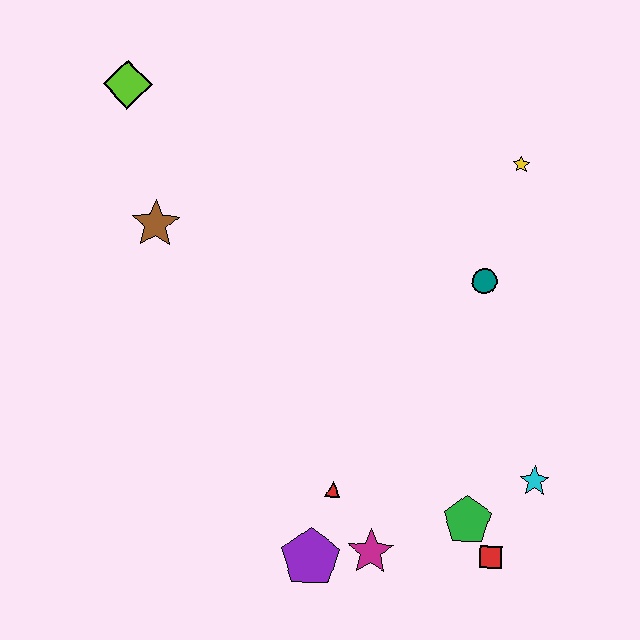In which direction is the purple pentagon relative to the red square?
The purple pentagon is to the left of the red square.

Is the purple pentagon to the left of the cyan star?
Yes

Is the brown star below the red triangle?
No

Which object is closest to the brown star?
The lime diamond is closest to the brown star.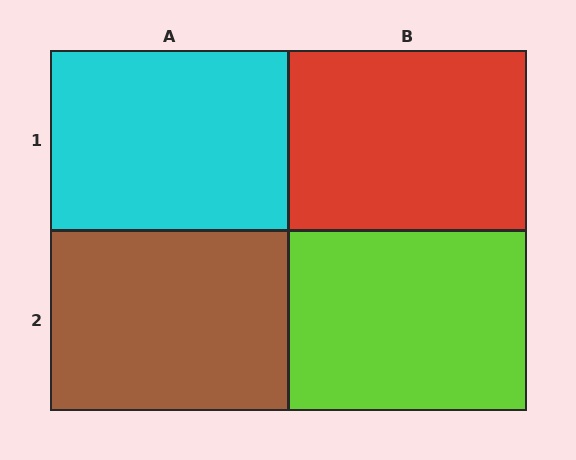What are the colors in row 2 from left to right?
Brown, lime.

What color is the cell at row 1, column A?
Cyan.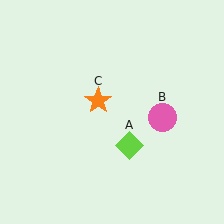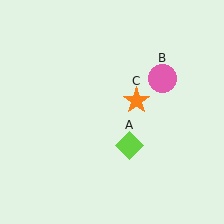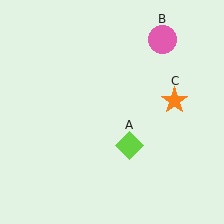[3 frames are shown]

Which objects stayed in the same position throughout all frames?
Lime diamond (object A) remained stationary.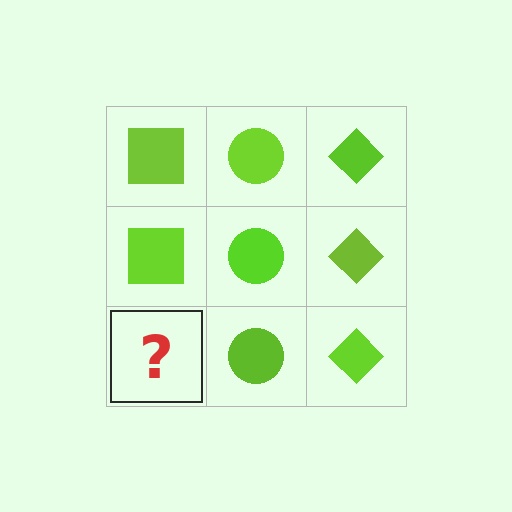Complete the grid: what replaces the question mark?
The question mark should be replaced with a lime square.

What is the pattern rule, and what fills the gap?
The rule is that each column has a consistent shape. The gap should be filled with a lime square.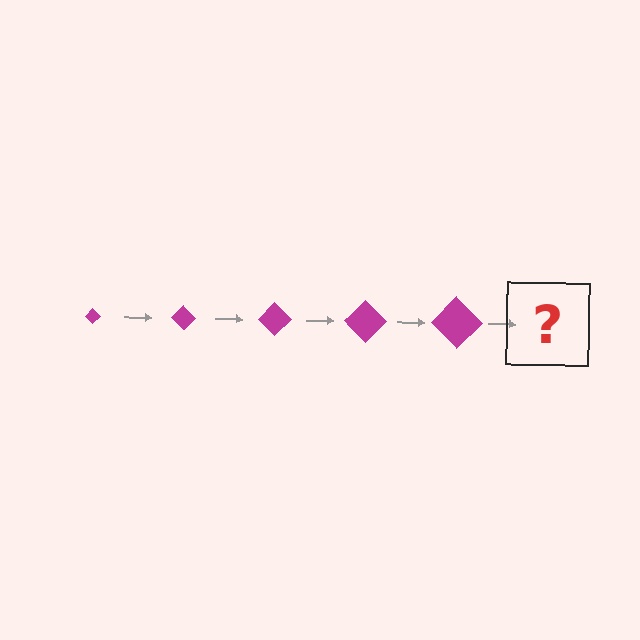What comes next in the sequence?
The next element should be a magenta diamond, larger than the previous one.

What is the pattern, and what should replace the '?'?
The pattern is that the diamond gets progressively larger each step. The '?' should be a magenta diamond, larger than the previous one.